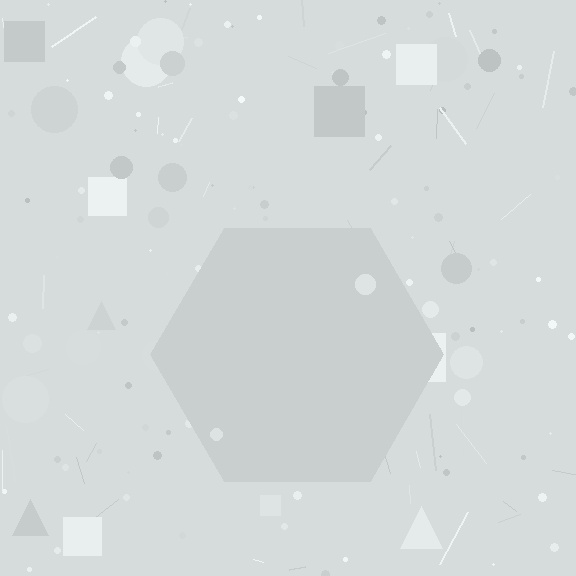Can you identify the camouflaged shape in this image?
The camouflaged shape is a hexagon.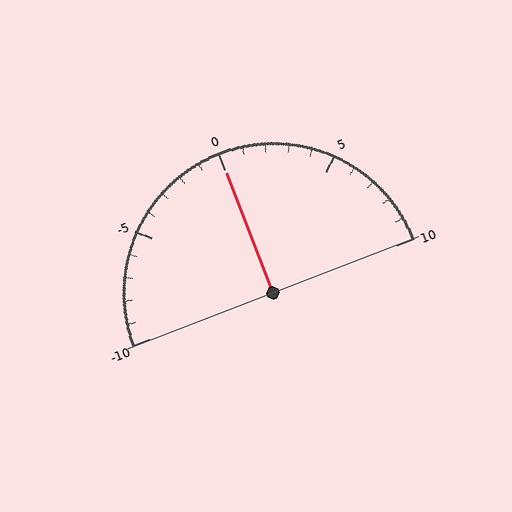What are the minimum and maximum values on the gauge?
The gauge ranges from -10 to 10.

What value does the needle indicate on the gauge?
The needle indicates approximately 0.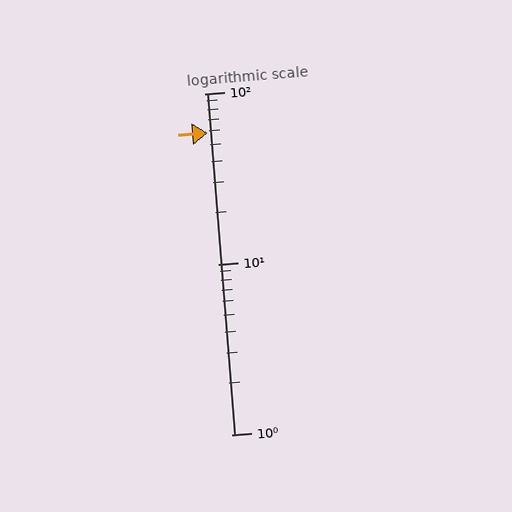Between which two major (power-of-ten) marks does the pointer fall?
The pointer is between 10 and 100.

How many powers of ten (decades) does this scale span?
The scale spans 2 decades, from 1 to 100.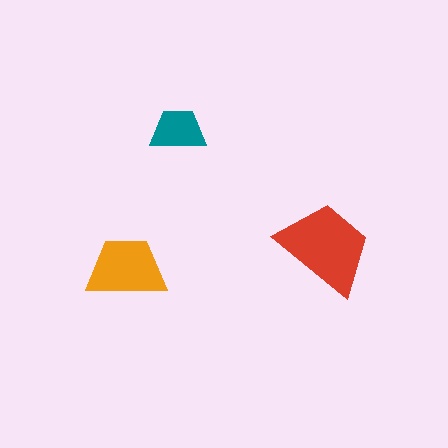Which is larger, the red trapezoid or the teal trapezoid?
The red one.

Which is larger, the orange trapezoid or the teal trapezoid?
The orange one.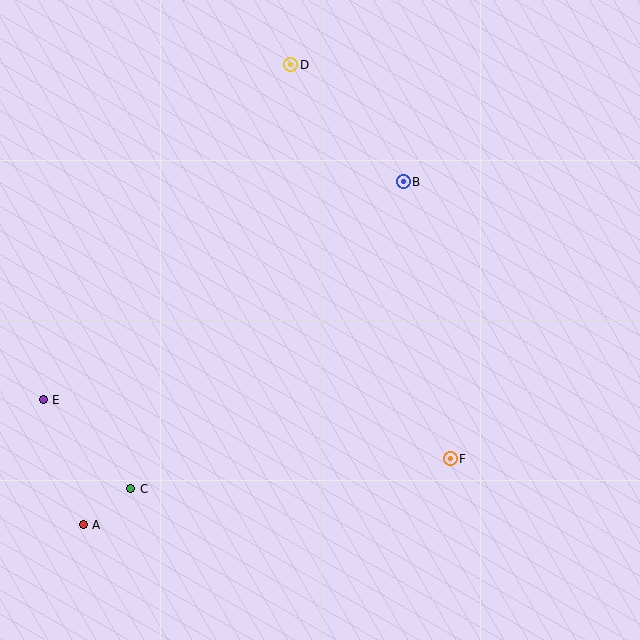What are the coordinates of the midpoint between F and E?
The midpoint between F and E is at (247, 429).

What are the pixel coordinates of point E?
Point E is at (43, 400).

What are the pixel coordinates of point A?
Point A is at (83, 525).